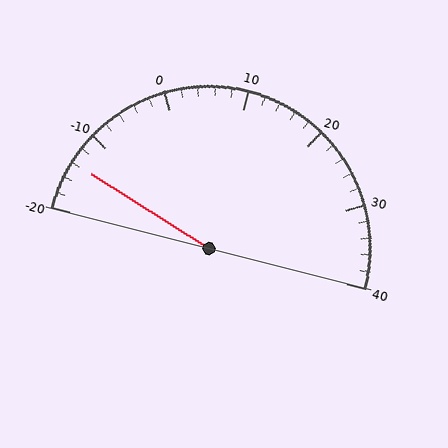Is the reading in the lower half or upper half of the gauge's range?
The reading is in the lower half of the range (-20 to 40).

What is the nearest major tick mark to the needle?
The nearest major tick mark is -10.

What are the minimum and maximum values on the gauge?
The gauge ranges from -20 to 40.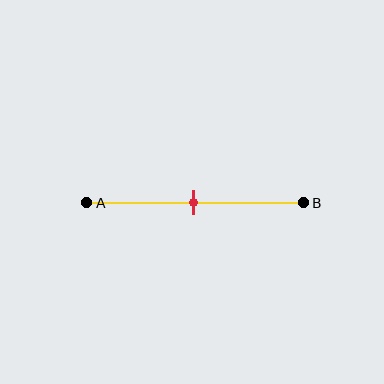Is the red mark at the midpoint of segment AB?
Yes, the mark is approximately at the midpoint.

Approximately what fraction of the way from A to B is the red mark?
The red mark is approximately 50% of the way from A to B.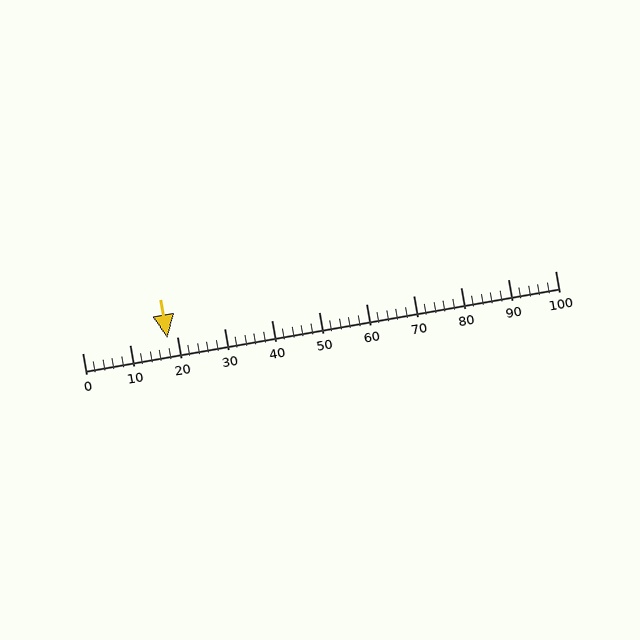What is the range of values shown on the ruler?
The ruler shows values from 0 to 100.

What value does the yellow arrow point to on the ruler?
The yellow arrow points to approximately 18.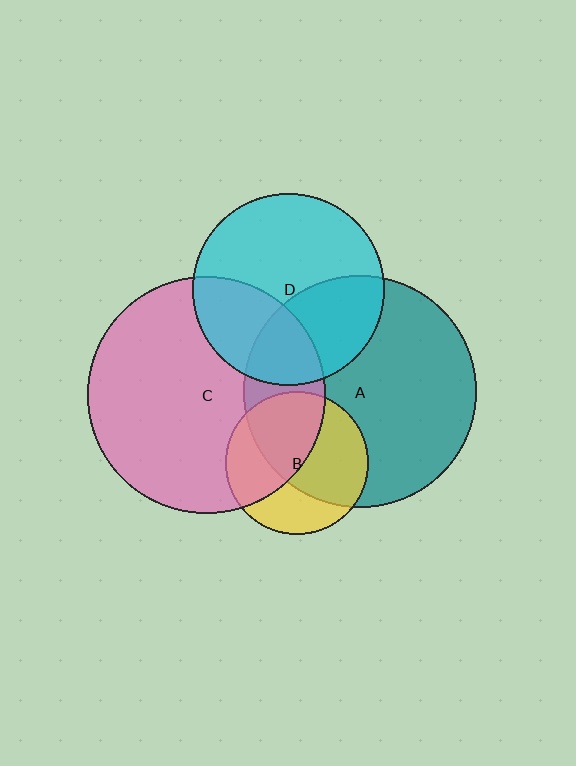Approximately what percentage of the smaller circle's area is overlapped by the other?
Approximately 50%.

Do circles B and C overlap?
Yes.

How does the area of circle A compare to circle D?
Approximately 1.5 times.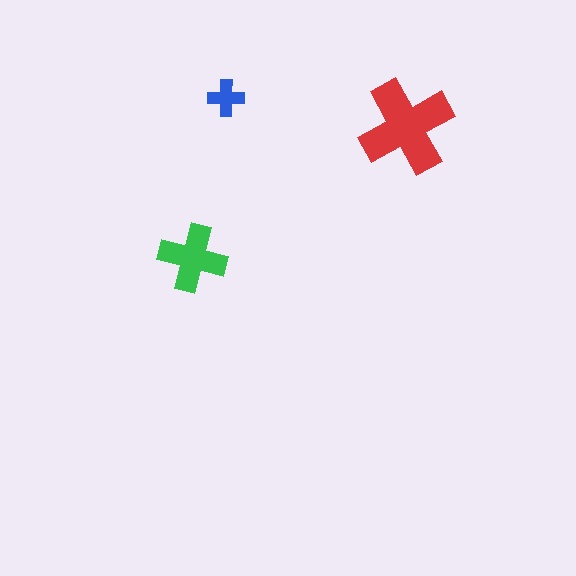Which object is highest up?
The blue cross is topmost.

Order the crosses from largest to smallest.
the red one, the green one, the blue one.